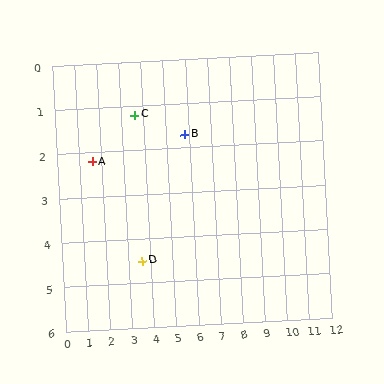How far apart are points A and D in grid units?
Points A and D are about 3.0 grid units apart.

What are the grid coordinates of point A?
Point A is at approximately (1.6, 2.2).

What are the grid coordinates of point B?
Point B is at approximately (5.8, 1.7).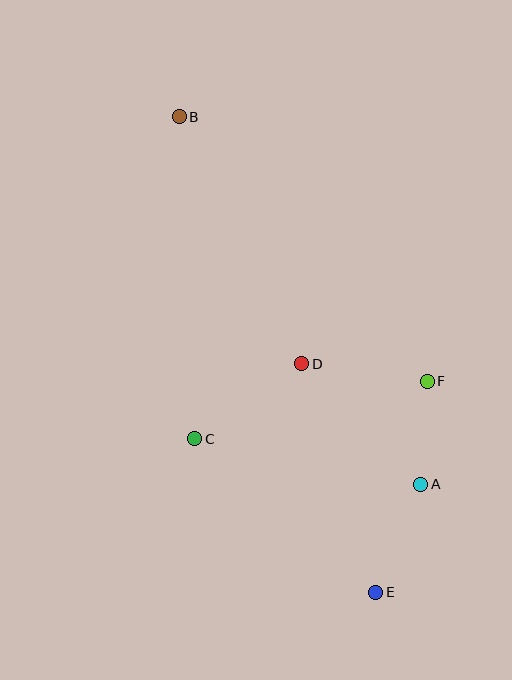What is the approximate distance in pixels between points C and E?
The distance between C and E is approximately 237 pixels.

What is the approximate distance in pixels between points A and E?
The distance between A and E is approximately 117 pixels.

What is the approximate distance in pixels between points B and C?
The distance between B and C is approximately 322 pixels.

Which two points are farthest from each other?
Points B and E are farthest from each other.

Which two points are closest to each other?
Points A and F are closest to each other.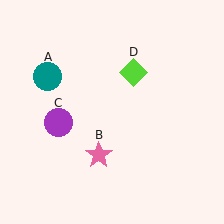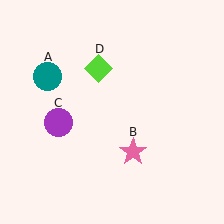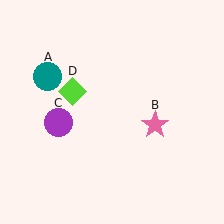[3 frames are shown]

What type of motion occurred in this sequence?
The pink star (object B), lime diamond (object D) rotated counterclockwise around the center of the scene.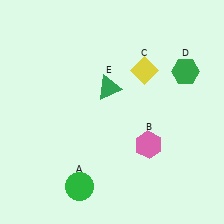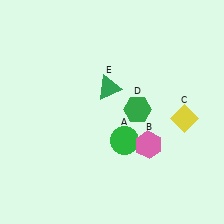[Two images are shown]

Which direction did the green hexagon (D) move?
The green hexagon (D) moved left.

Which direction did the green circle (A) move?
The green circle (A) moved up.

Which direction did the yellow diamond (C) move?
The yellow diamond (C) moved down.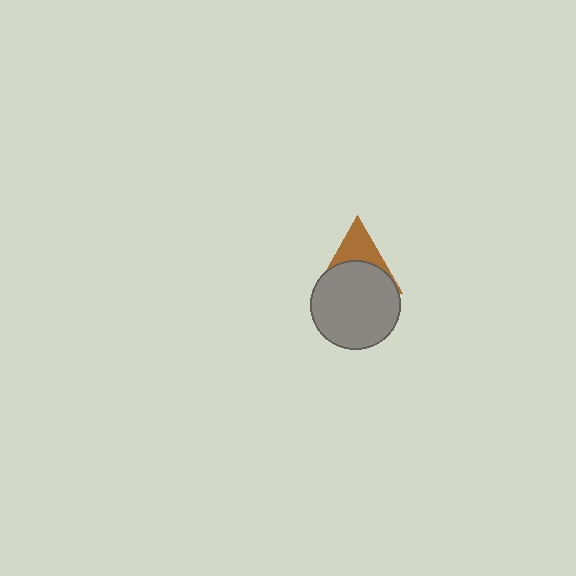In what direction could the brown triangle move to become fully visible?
The brown triangle could move up. That would shift it out from behind the gray circle entirely.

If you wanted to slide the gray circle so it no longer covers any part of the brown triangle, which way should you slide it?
Slide it down — that is the most direct way to separate the two shapes.